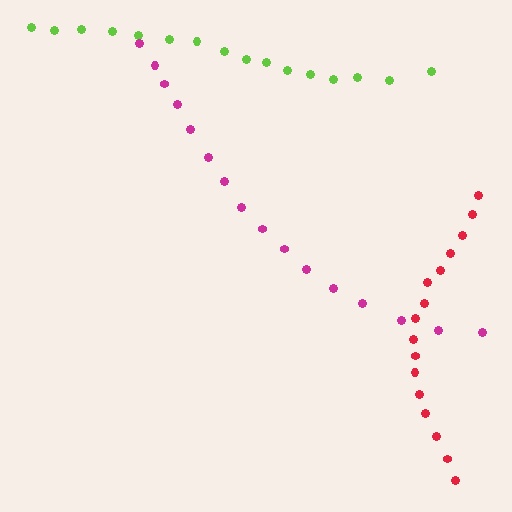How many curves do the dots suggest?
There are 3 distinct paths.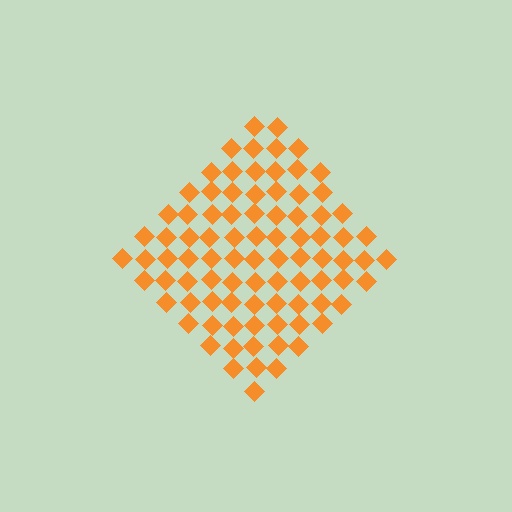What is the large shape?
The large shape is a diamond.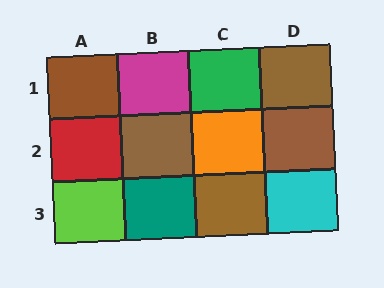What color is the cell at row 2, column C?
Orange.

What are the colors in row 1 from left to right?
Brown, magenta, green, brown.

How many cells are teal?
1 cell is teal.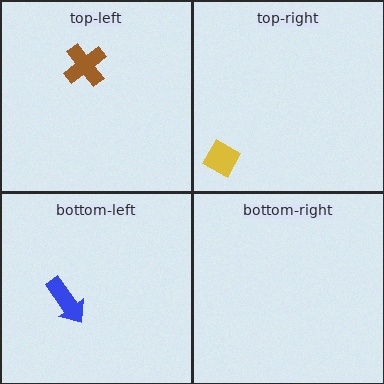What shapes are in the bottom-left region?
The blue arrow.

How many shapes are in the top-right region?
1.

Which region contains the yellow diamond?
The top-right region.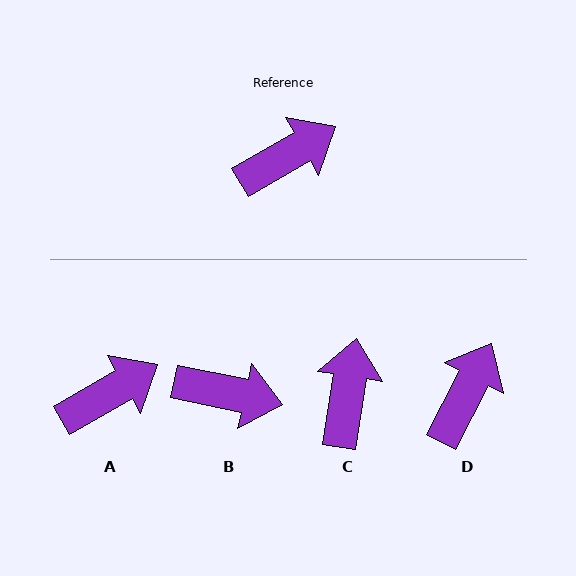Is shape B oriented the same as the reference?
No, it is off by about 42 degrees.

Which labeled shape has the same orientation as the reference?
A.